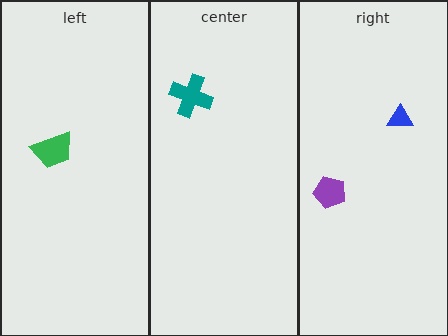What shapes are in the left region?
The green trapezoid.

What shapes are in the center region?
The teal cross.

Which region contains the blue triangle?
The right region.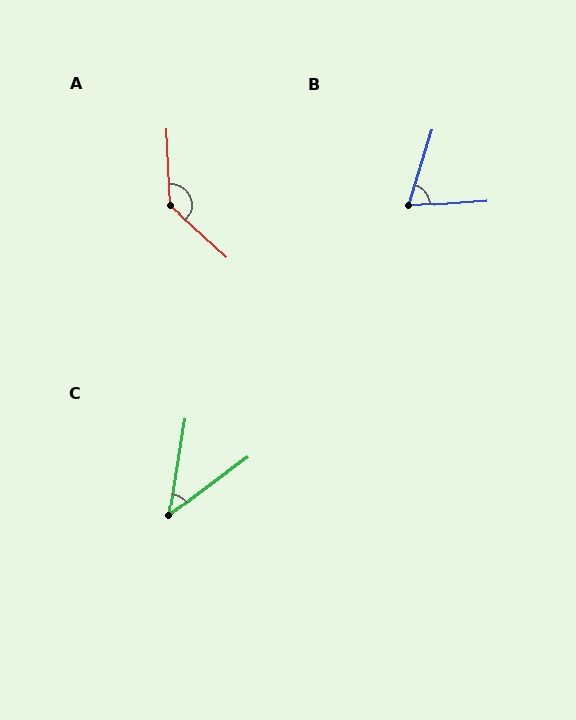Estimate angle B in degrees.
Approximately 68 degrees.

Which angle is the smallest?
C, at approximately 44 degrees.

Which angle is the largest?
A, at approximately 135 degrees.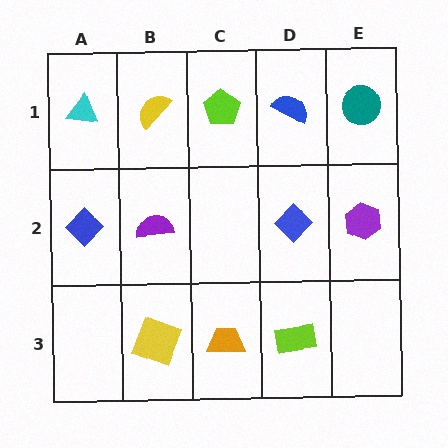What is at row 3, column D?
A lime rectangle.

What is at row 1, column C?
A lime pentagon.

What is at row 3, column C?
An orange trapezoid.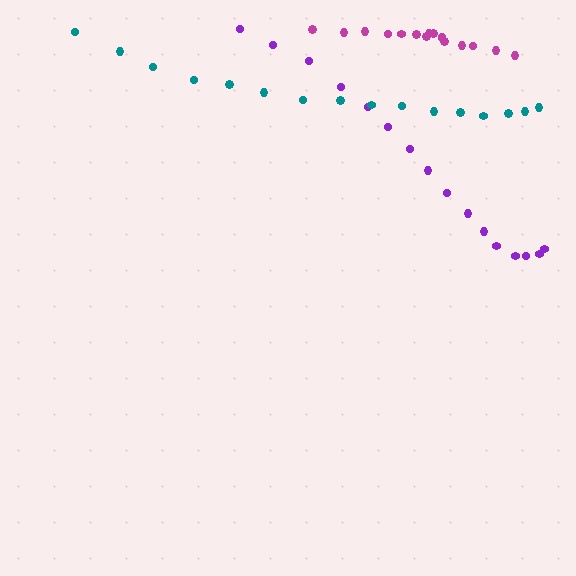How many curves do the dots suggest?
There are 3 distinct paths.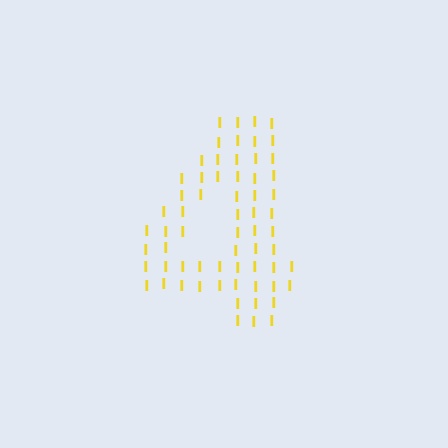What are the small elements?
The small elements are letter I's.